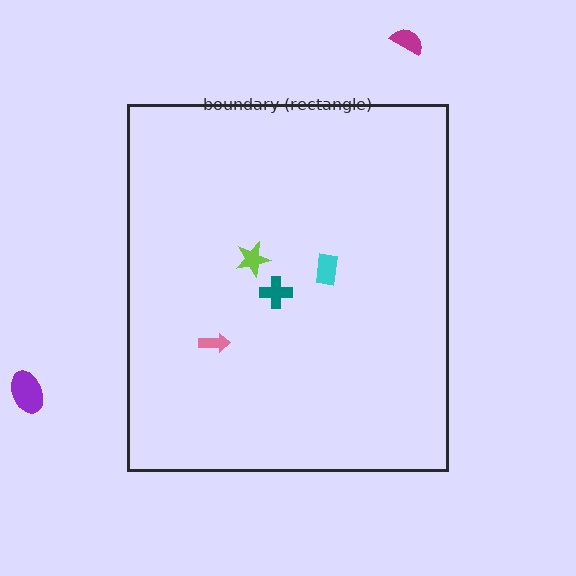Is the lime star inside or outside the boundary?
Inside.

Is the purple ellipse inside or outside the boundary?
Outside.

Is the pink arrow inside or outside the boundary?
Inside.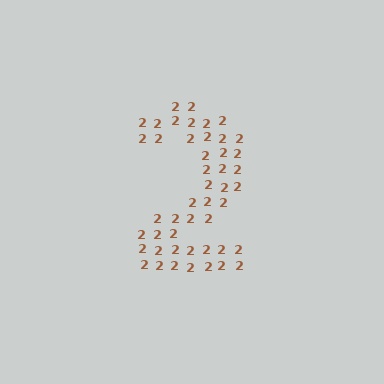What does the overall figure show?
The overall figure shows the digit 2.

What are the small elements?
The small elements are digit 2's.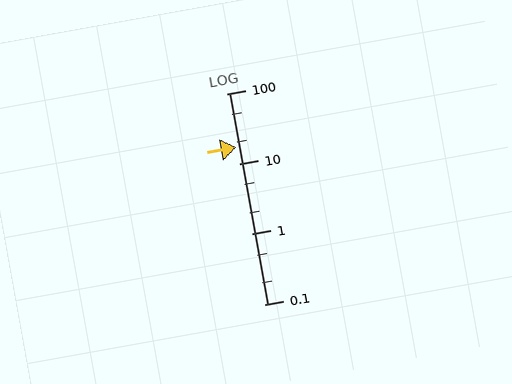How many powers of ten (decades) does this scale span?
The scale spans 3 decades, from 0.1 to 100.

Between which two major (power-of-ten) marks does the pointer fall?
The pointer is between 10 and 100.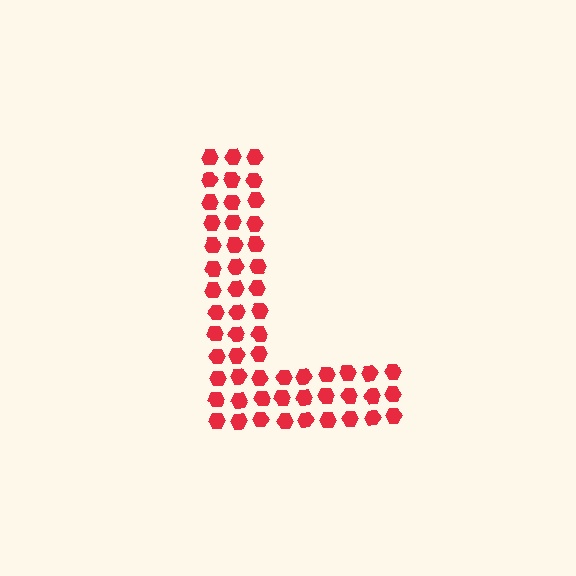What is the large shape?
The large shape is the letter L.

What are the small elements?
The small elements are hexagons.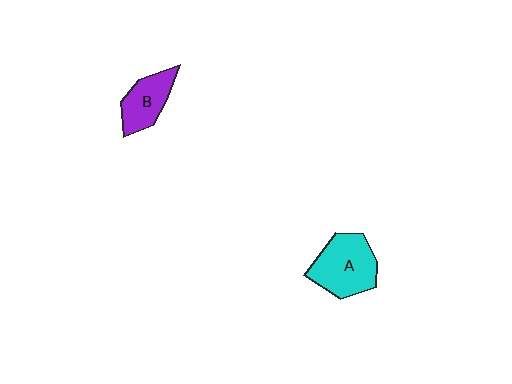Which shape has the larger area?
Shape A (cyan).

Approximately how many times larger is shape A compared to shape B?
Approximately 1.5 times.